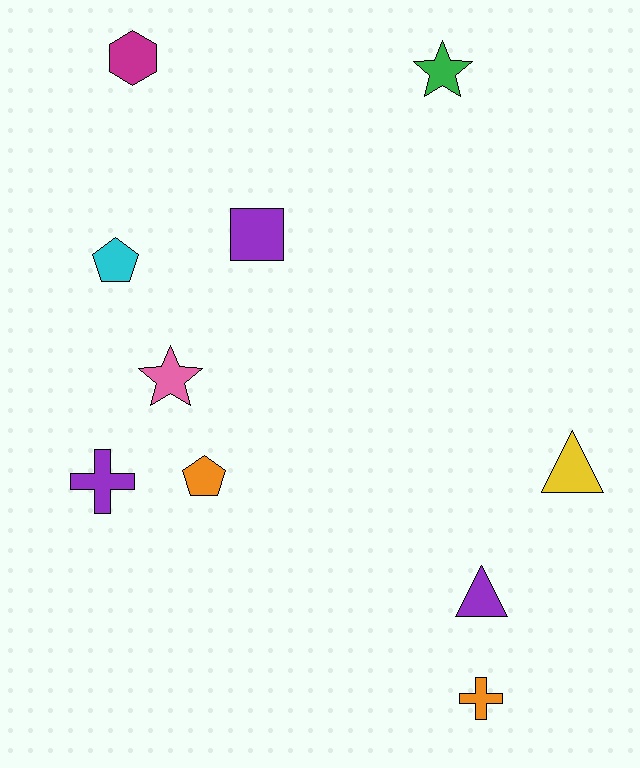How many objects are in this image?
There are 10 objects.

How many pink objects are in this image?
There is 1 pink object.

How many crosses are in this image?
There are 2 crosses.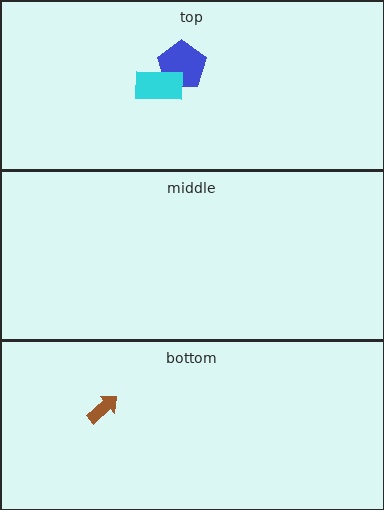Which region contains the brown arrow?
The bottom region.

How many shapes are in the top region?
2.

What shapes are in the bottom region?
The brown arrow.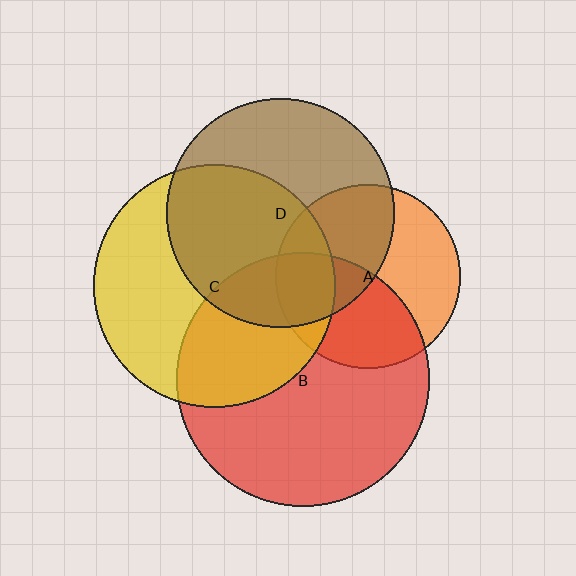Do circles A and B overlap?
Yes.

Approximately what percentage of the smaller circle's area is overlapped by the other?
Approximately 45%.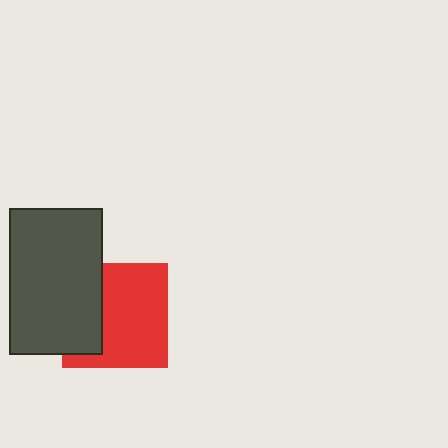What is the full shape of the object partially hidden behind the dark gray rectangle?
The partially hidden object is a red square.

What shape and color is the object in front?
The object in front is a dark gray rectangle.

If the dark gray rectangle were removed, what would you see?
You would see the complete red square.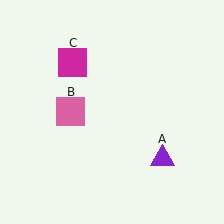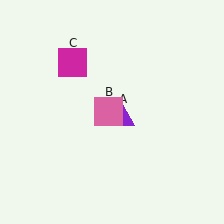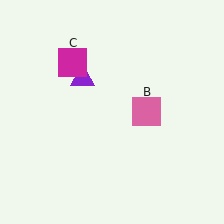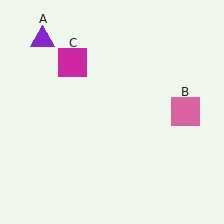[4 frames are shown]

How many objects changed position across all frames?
2 objects changed position: purple triangle (object A), pink square (object B).